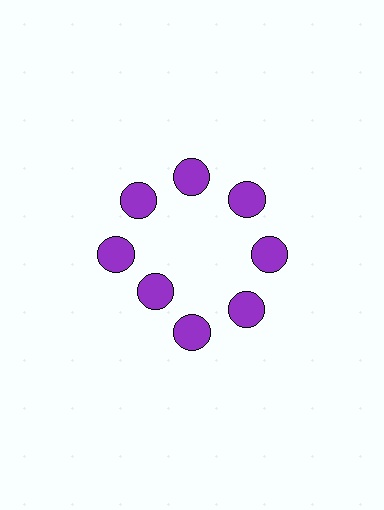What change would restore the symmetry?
The symmetry would be restored by moving it outward, back onto the ring so that all 8 circles sit at equal angles and equal distance from the center.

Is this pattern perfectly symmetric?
No. The 8 purple circles are arranged in a ring, but one element near the 8 o'clock position is pulled inward toward the center, breaking the 8-fold rotational symmetry.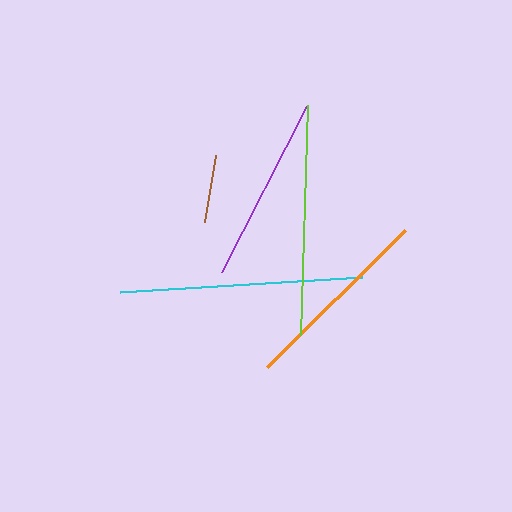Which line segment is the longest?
The cyan line is the longest at approximately 243 pixels.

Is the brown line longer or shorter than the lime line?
The lime line is longer than the brown line.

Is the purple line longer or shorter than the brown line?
The purple line is longer than the brown line.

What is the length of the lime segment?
The lime segment is approximately 230 pixels long.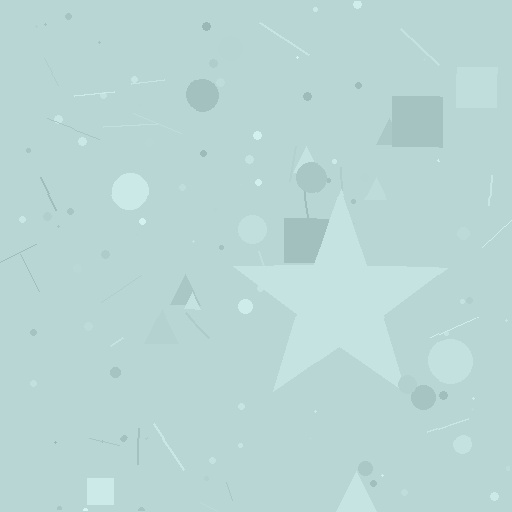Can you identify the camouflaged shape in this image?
The camouflaged shape is a star.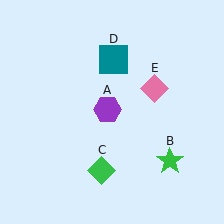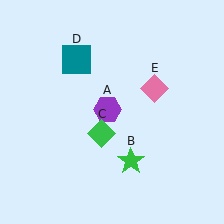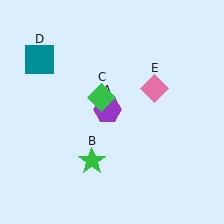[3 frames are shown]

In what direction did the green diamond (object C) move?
The green diamond (object C) moved up.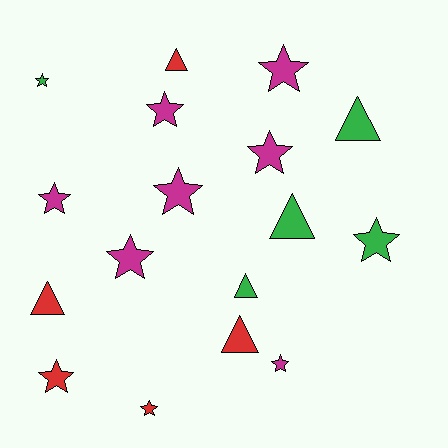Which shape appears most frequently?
Star, with 11 objects.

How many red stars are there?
There are 2 red stars.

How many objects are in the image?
There are 17 objects.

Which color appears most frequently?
Magenta, with 7 objects.